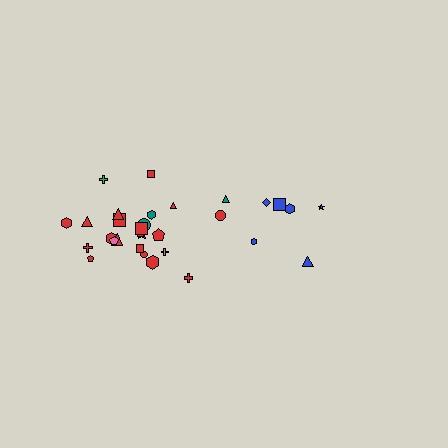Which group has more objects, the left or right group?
The left group.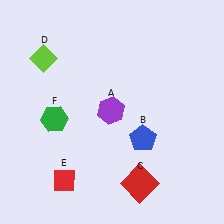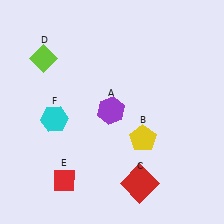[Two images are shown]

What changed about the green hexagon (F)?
In Image 1, F is green. In Image 2, it changed to cyan.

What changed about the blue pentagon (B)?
In Image 1, B is blue. In Image 2, it changed to yellow.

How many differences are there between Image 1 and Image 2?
There are 2 differences between the two images.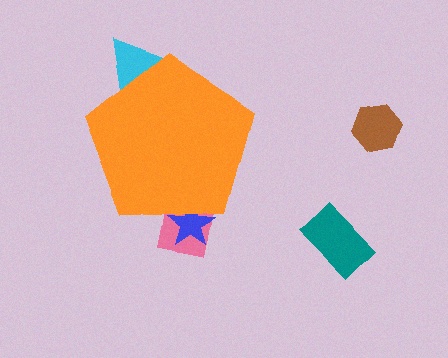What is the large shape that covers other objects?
An orange pentagon.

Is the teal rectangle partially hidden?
No, the teal rectangle is fully visible.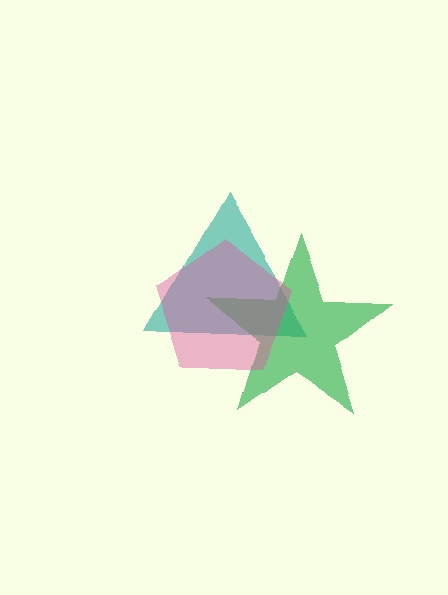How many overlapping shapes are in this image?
There are 3 overlapping shapes in the image.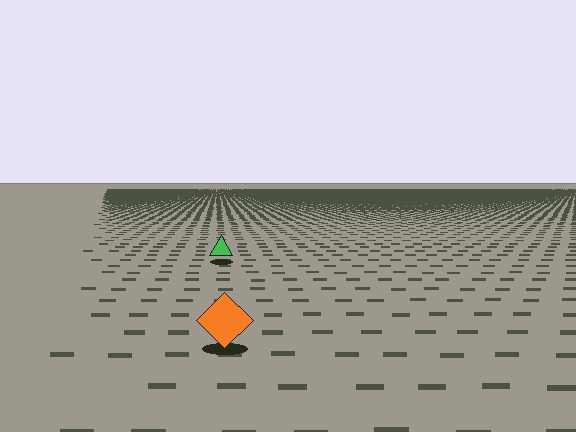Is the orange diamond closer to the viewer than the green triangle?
Yes. The orange diamond is closer — you can tell from the texture gradient: the ground texture is coarser near it.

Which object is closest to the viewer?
The orange diamond is closest. The texture marks near it are larger and more spread out.